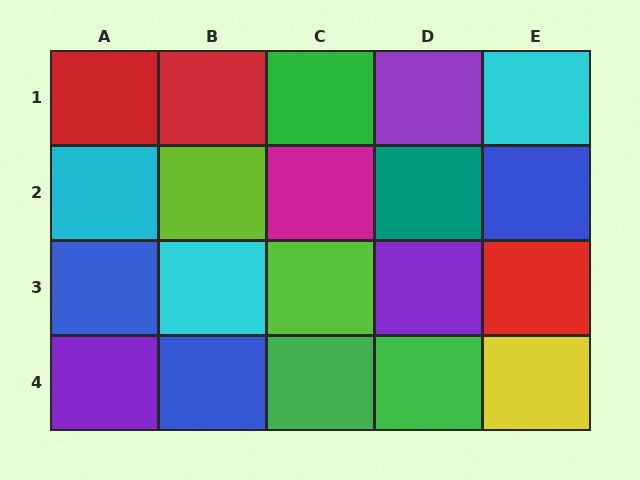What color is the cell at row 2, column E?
Blue.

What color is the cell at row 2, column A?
Cyan.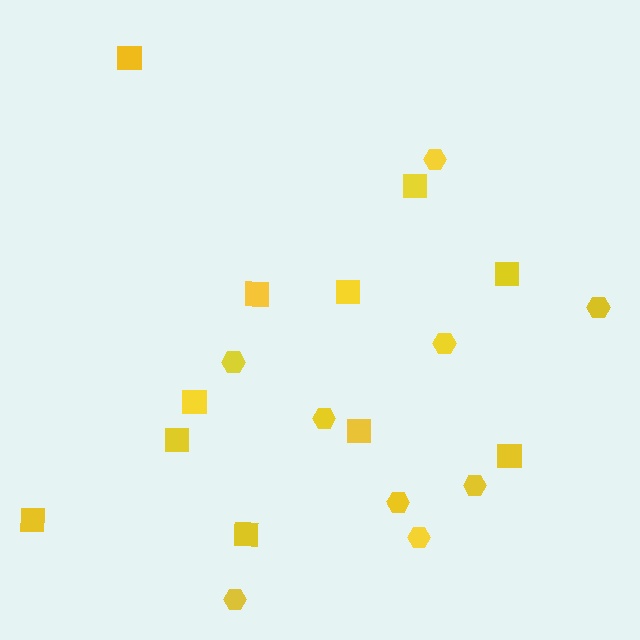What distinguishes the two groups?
There are 2 groups: one group of squares (11) and one group of hexagons (9).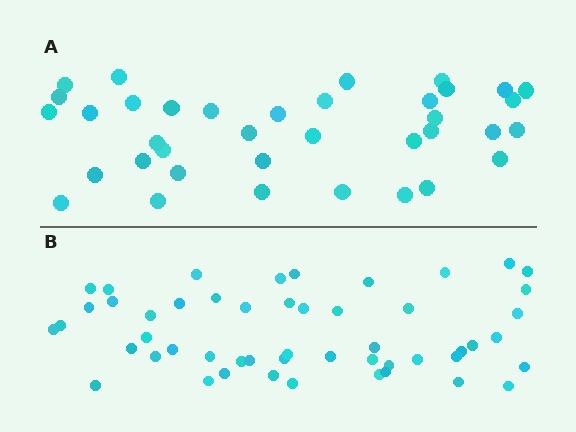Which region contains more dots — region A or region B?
Region B (the bottom region) has more dots.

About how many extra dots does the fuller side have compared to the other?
Region B has approximately 15 more dots than region A.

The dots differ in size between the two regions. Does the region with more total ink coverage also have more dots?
No. Region A has more total ink coverage because its dots are larger, but region B actually contains more individual dots. Total area can be misleading — the number of items is what matters here.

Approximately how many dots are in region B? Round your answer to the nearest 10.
About 50 dots. (The exact count is 51, which rounds to 50.)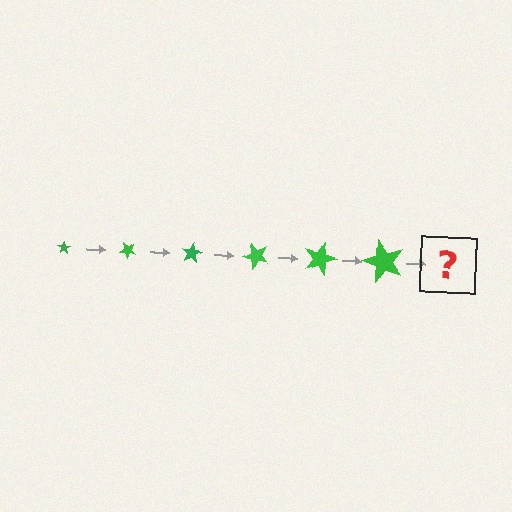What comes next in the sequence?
The next element should be a star, larger than the previous one and rotated 240 degrees from the start.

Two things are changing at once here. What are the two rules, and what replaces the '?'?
The two rules are that the star grows larger each step and it rotates 40 degrees each step. The '?' should be a star, larger than the previous one and rotated 240 degrees from the start.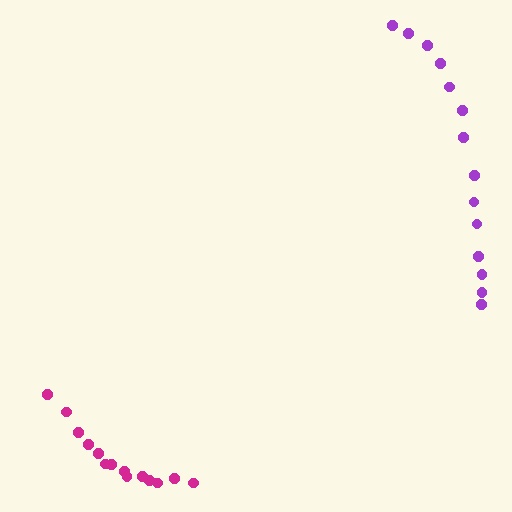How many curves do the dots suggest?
There are 2 distinct paths.